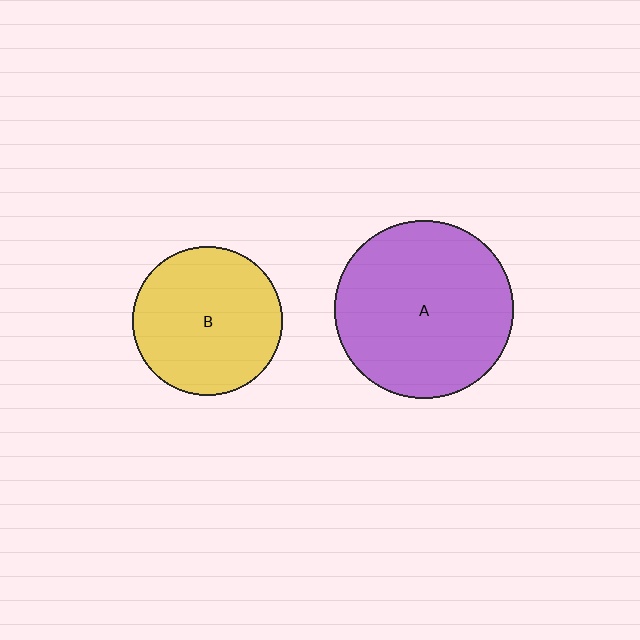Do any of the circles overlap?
No, none of the circles overlap.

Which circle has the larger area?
Circle A (purple).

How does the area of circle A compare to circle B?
Approximately 1.4 times.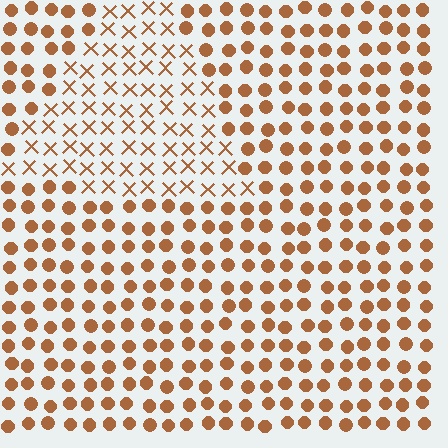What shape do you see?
I see a triangle.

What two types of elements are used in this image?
The image uses X marks inside the triangle region and circles outside it.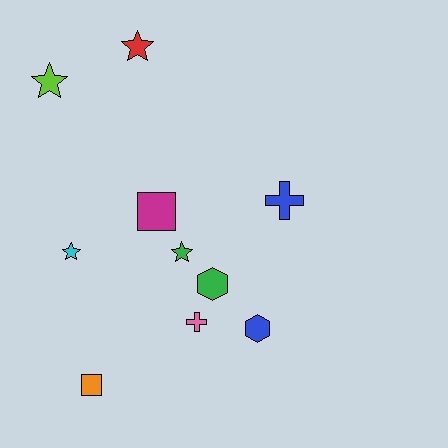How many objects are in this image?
There are 10 objects.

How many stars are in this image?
There are 4 stars.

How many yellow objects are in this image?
There are no yellow objects.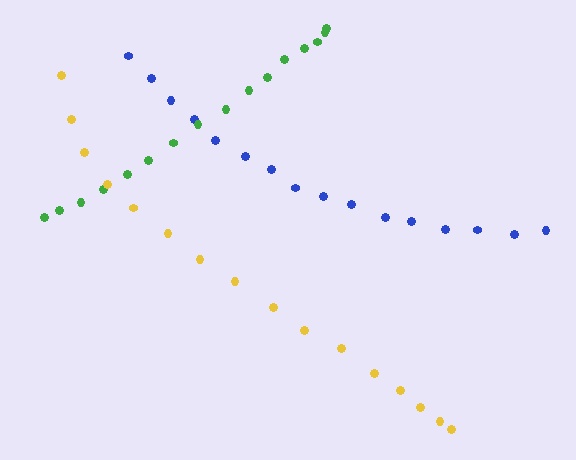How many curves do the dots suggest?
There are 3 distinct paths.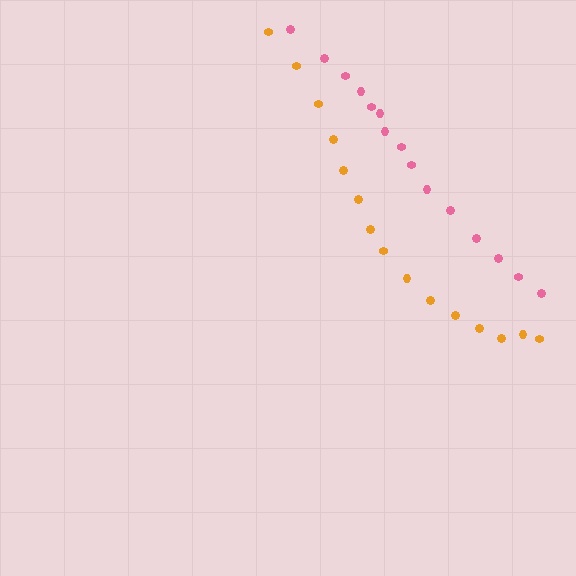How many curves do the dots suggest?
There are 2 distinct paths.